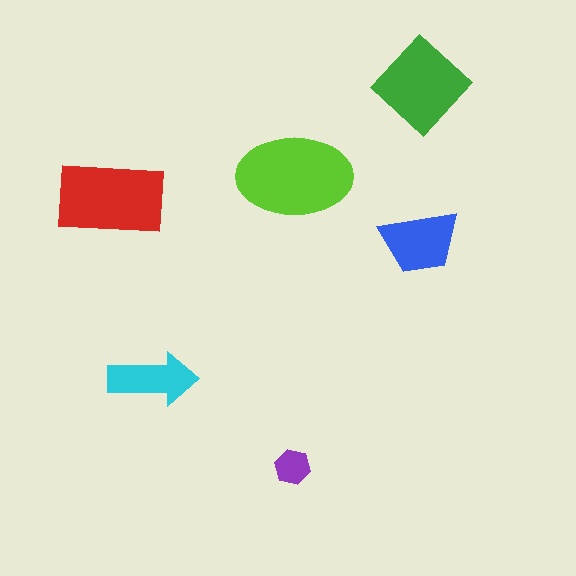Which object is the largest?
The lime ellipse.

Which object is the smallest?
The purple hexagon.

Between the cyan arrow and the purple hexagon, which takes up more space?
The cyan arrow.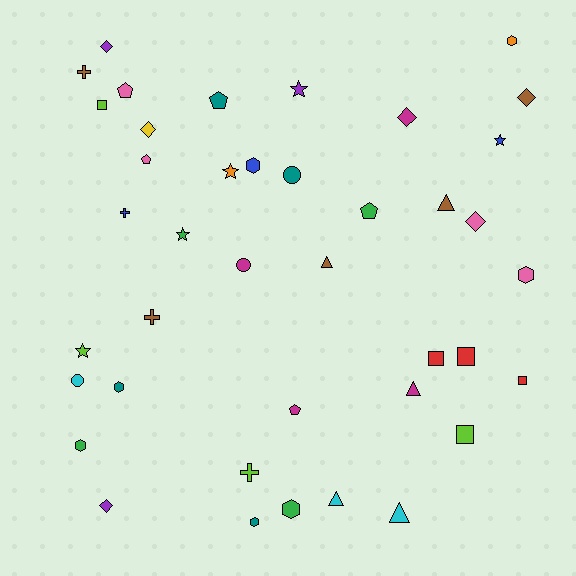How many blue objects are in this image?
There are 3 blue objects.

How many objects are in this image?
There are 40 objects.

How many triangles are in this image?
There are 5 triangles.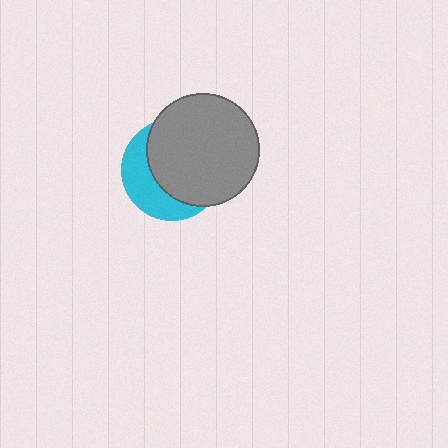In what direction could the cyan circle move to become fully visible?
The cyan circle could move toward the lower-left. That would shift it out from behind the gray circle entirely.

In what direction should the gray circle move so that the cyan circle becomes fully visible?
The gray circle should move toward the upper-right. That is the shortest direction to clear the overlap and leave the cyan circle fully visible.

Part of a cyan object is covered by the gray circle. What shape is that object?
It is a circle.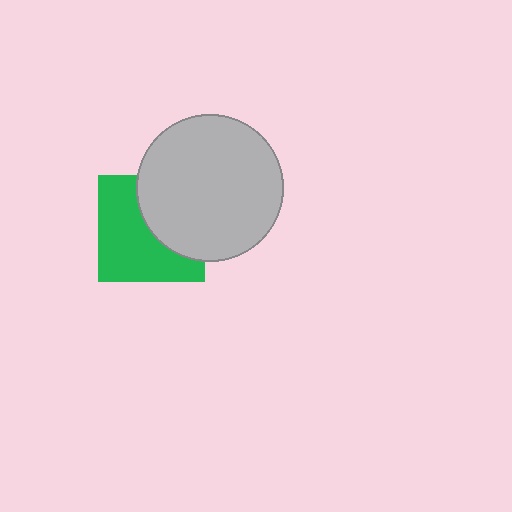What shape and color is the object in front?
The object in front is a light gray circle.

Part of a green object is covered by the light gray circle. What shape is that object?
It is a square.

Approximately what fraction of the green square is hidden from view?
Roughly 42% of the green square is hidden behind the light gray circle.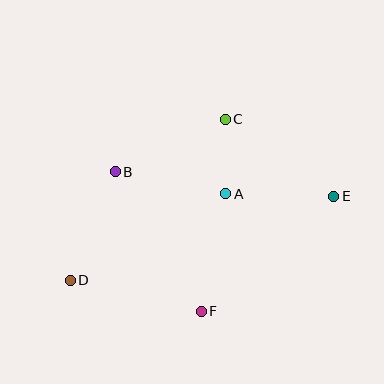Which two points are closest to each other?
Points A and C are closest to each other.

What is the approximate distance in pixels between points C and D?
The distance between C and D is approximately 224 pixels.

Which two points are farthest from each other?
Points D and E are farthest from each other.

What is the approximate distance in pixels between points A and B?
The distance between A and B is approximately 112 pixels.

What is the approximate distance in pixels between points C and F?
The distance between C and F is approximately 194 pixels.